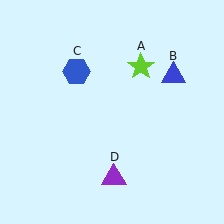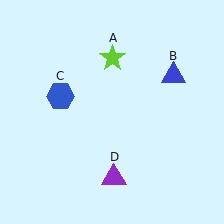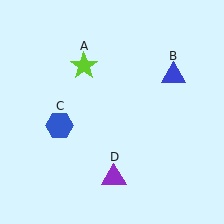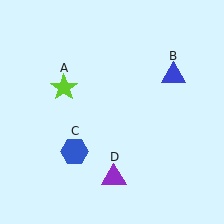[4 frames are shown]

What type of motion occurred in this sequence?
The lime star (object A), blue hexagon (object C) rotated counterclockwise around the center of the scene.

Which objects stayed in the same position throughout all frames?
Blue triangle (object B) and purple triangle (object D) remained stationary.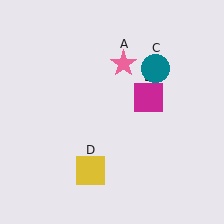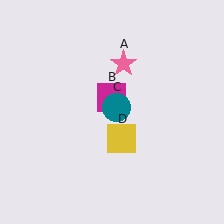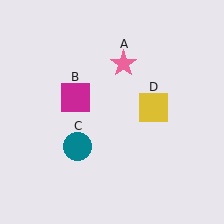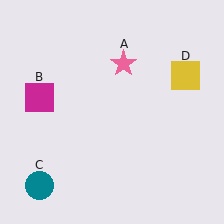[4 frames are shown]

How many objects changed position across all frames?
3 objects changed position: magenta square (object B), teal circle (object C), yellow square (object D).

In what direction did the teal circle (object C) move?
The teal circle (object C) moved down and to the left.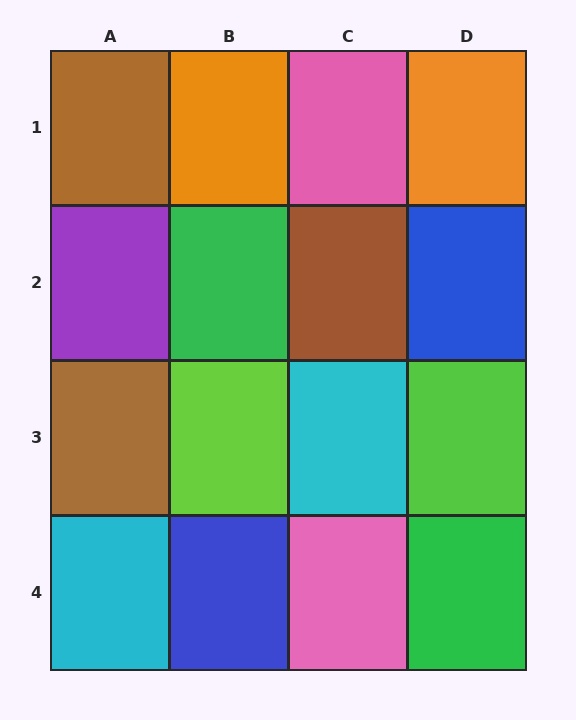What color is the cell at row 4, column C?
Pink.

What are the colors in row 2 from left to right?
Purple, green, brown, blue.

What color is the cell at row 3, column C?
Cyan.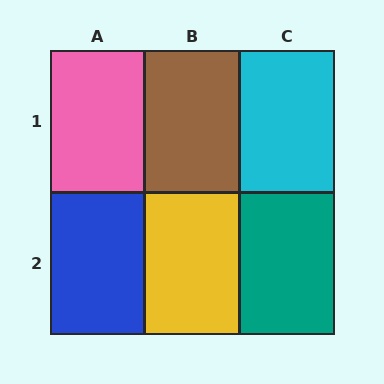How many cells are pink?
1 cell is pink.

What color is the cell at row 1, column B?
Brown.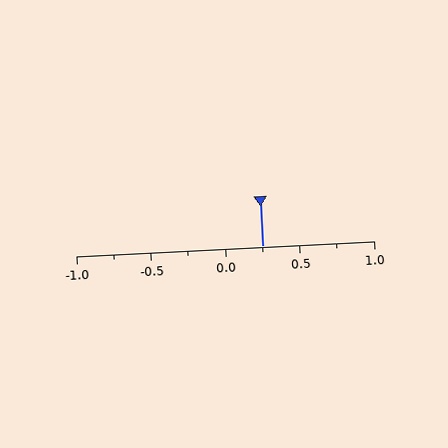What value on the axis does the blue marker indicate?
The marker indicates approximately 0.25.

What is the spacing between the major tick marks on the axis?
The major ticks are spaced 0.5 apart.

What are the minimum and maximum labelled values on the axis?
The axis runs from -1.0 to 1.0.